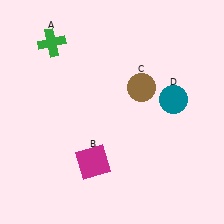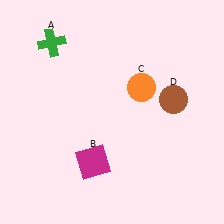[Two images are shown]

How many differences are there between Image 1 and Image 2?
There are 2 differences between the two images.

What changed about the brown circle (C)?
In Image 1, C is brown. In Image 2, it changed to orange.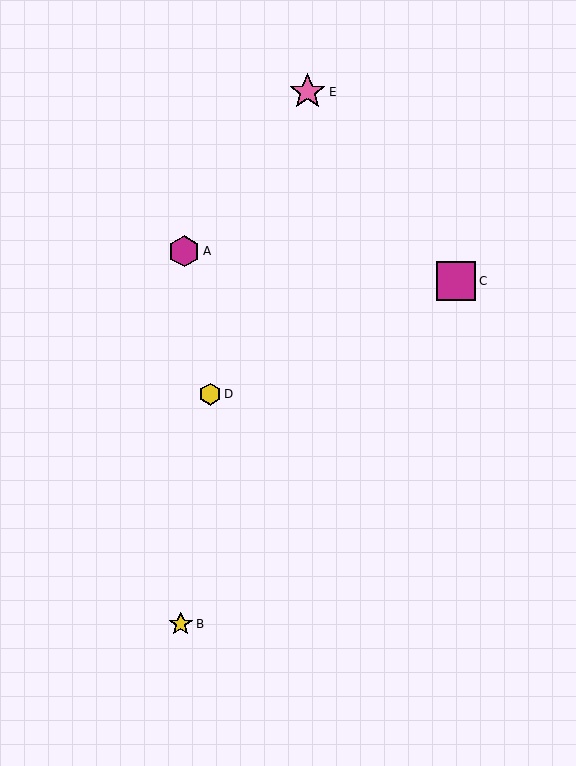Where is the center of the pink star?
The center of the pink star is at (308, 92).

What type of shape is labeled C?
Shape C is a magenta square.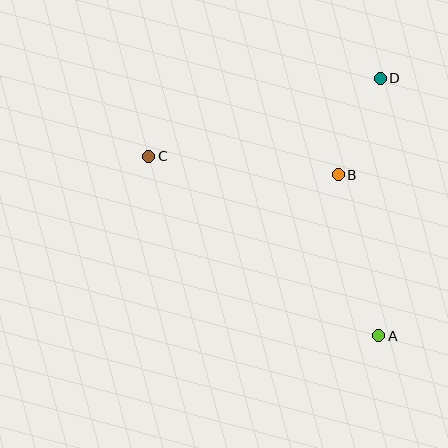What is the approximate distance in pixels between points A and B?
The distance between A and B is approximately 166 pixels.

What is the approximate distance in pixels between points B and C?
The distance between B and C is approximately 190 pixels.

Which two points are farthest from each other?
Points A and C are farthest from each other.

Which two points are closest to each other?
Points B and D are closest to each other.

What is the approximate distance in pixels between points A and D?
The distance between A and D is approximately 258 pixels.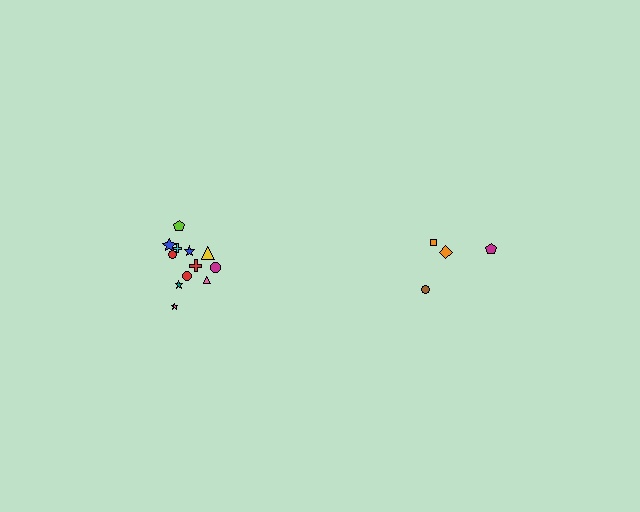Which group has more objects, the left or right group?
The left group.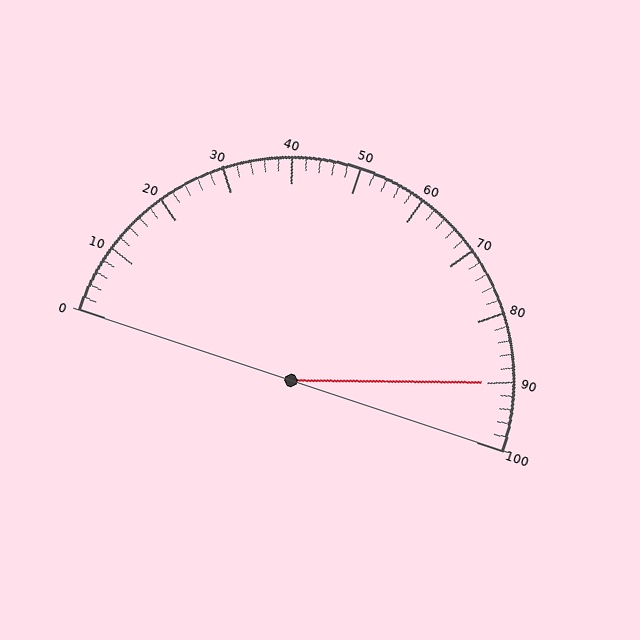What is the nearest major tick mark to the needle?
The nearest major tick mark is 90.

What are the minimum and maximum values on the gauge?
The gauge ranges from 0 to 100.